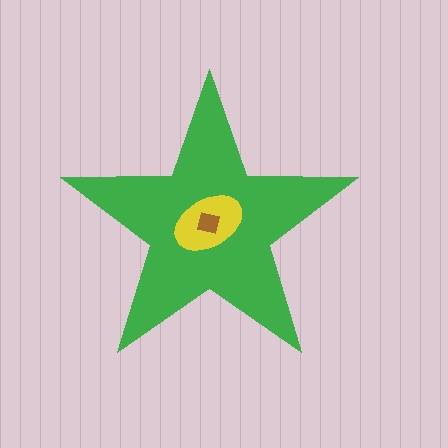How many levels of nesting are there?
3.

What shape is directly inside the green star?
The yellow ellipse.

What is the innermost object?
The brown square.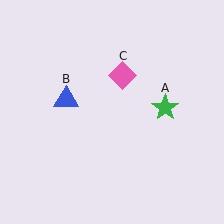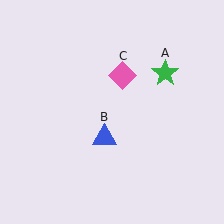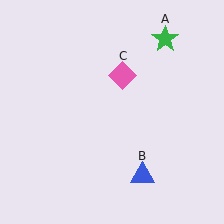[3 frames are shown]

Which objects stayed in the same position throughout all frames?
Pink diamond (object C) remained stationary.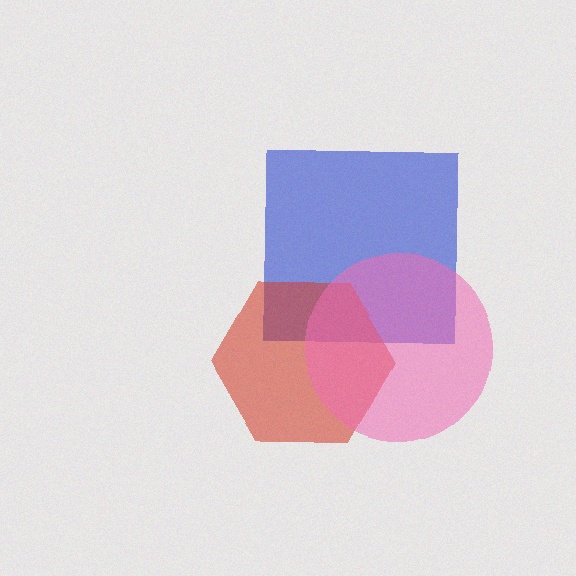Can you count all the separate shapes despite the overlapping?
Yes, there are 3 separate shapes.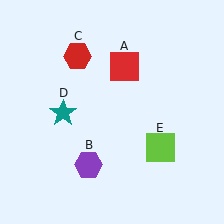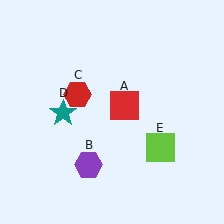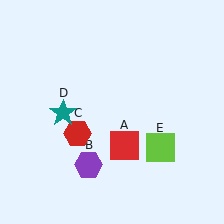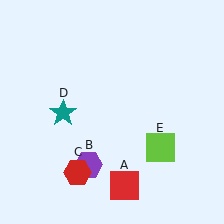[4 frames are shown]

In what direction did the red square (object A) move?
The red square (object A) moved down.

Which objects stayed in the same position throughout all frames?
Purple hexagon (object B) and teal star (object D) and lime square (object E) remained stationary.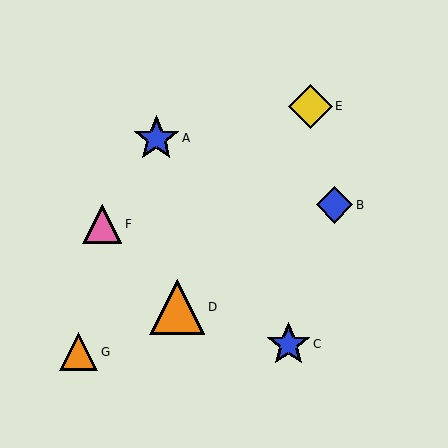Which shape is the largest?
The orange triangle (labeled D) is the largest.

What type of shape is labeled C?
Shape C is a blue star.